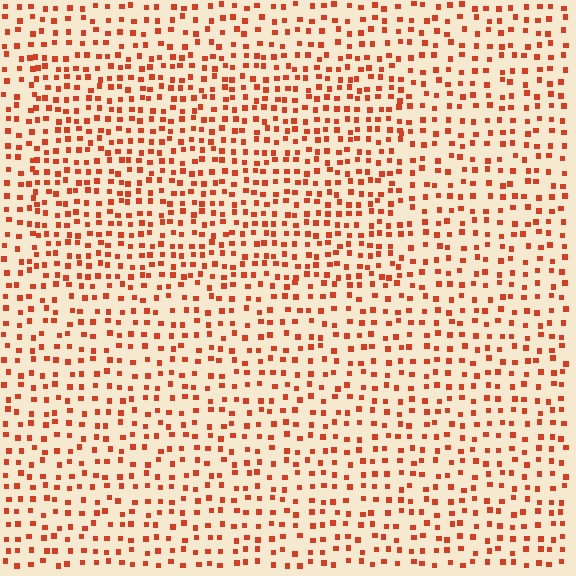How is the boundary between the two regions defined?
The boundary is defined by a change in element density (approximately 1.5x ratio). All elements are the same color, size, and shape.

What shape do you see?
I see a rectangle.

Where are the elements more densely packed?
The elements are more densely packed inside the rectangle boundary.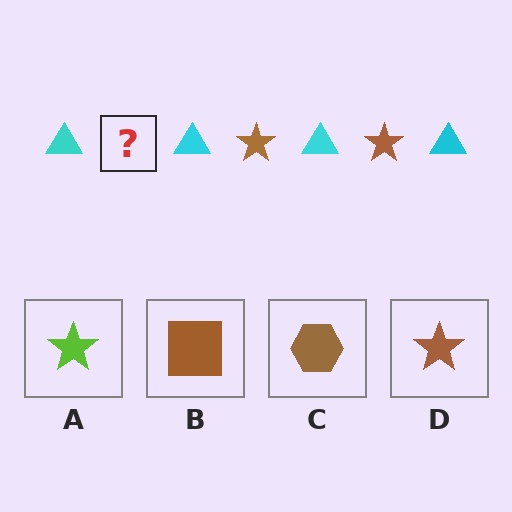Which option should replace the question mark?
Option D.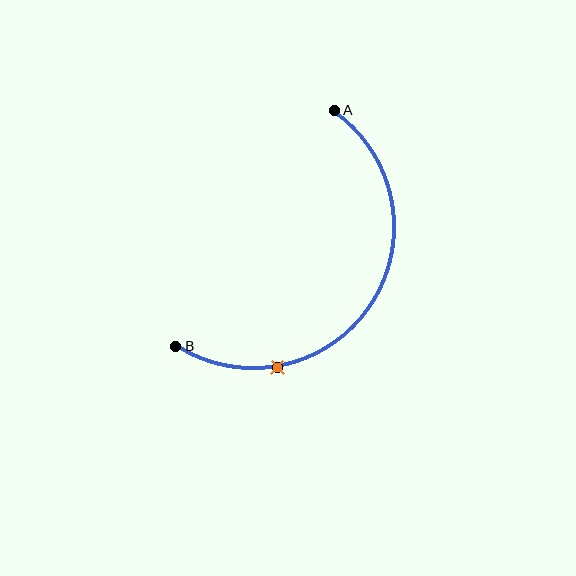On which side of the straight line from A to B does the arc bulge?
The arc bulges below and to the right of the straight line connecting A and B.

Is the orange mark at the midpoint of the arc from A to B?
No. The orange mark lies on the arc but is closer to endpoint B. The arc midpoint would be at the point on the curve equidistant along the arc from both A and B.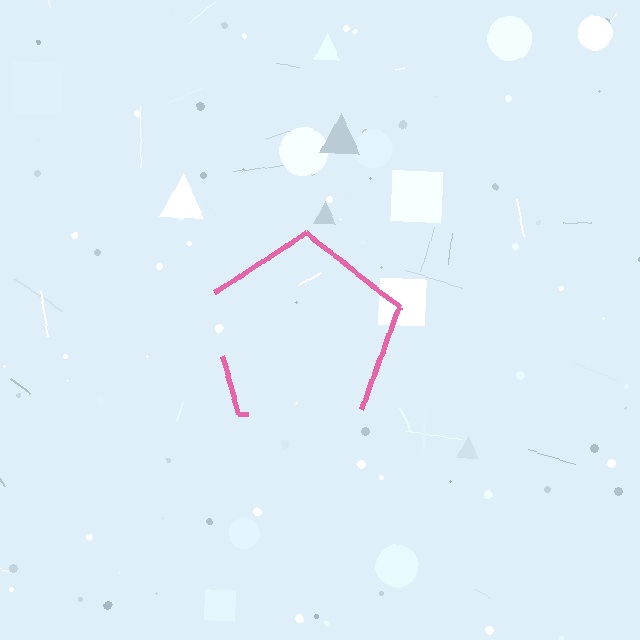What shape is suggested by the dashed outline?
The dashed outline suggests a pentagon.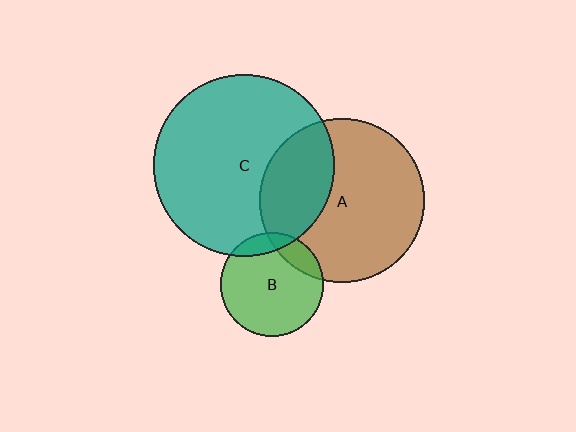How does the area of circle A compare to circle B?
Approximately 2.5 times.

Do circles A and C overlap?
Yes.